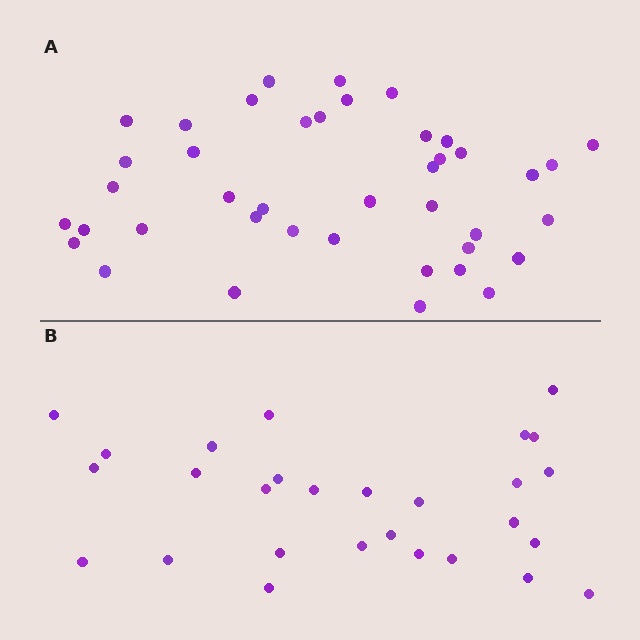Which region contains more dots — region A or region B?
Region A (the top region) has more dots.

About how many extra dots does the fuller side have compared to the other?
Region A has approximately 15 more dots than region B.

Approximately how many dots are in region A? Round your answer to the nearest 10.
About 40 dots. (The exact count is 41, which rounds to 40.)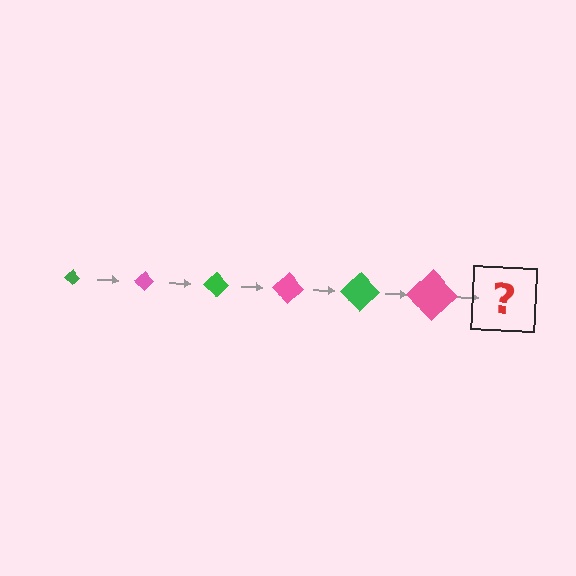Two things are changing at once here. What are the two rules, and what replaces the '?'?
The two rules are that the diamond grows larger each step and the color cycles through green and pink. The '?' should be a green diamond, larger than the previous one.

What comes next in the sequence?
The next element should be a green diamond, larger than the previous one.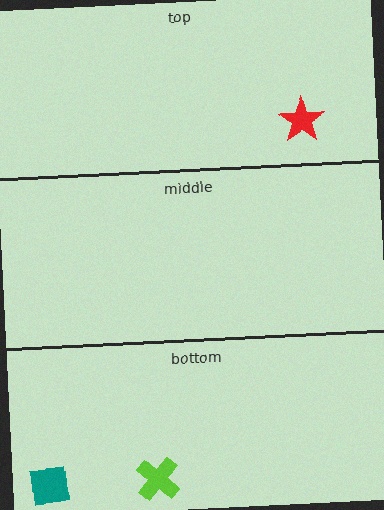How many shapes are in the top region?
1.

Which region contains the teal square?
The bottom region.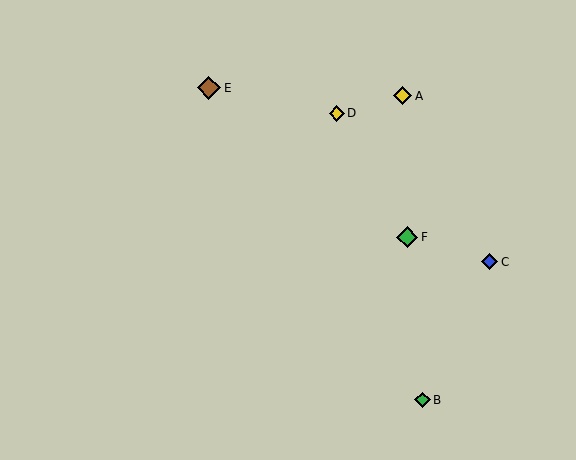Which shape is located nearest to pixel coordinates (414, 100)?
The yellow diamond (labeled A) at (403, 96) is nearest to that location.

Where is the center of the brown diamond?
The center of the brown diamond is at (209, 88).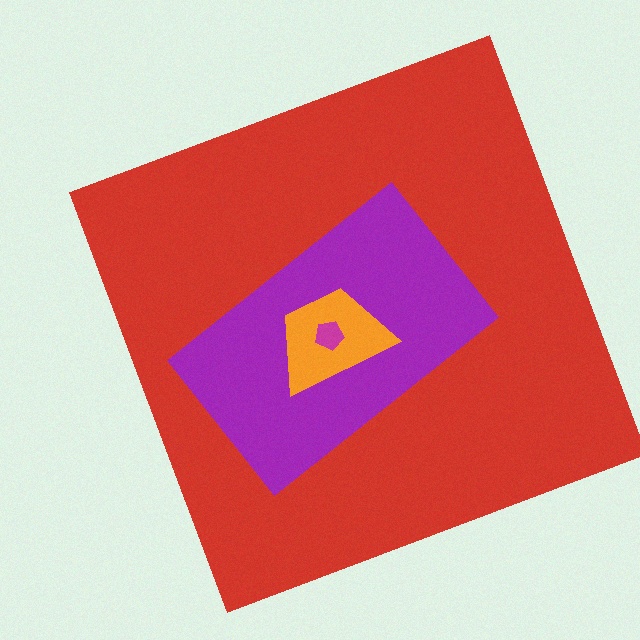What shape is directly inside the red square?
The purple rectangle.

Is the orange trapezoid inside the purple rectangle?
Yes.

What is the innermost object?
The magenta pentagon.